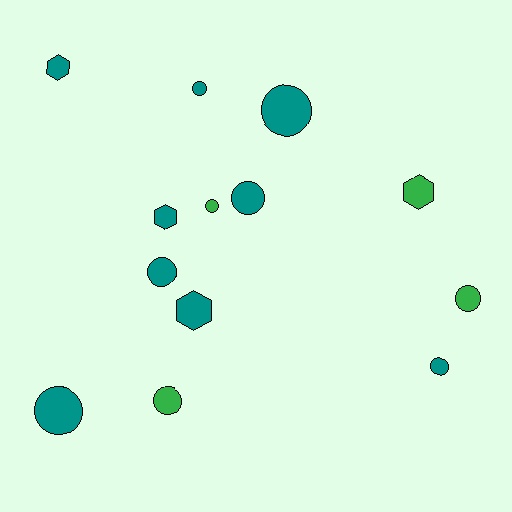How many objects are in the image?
There are 13 objects.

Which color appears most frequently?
Teal, with 9 objects.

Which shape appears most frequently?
Circle, with 9 objects.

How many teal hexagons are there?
There are 3 teal hexagons.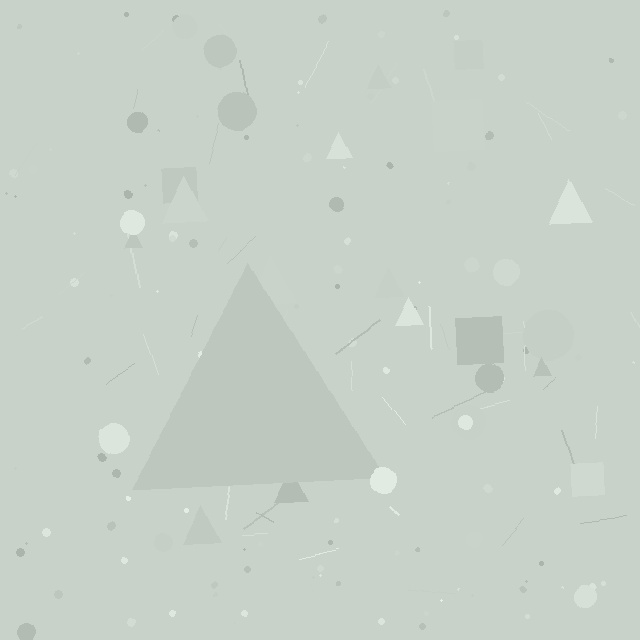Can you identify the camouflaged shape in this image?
The camouflaged shape is a triangle.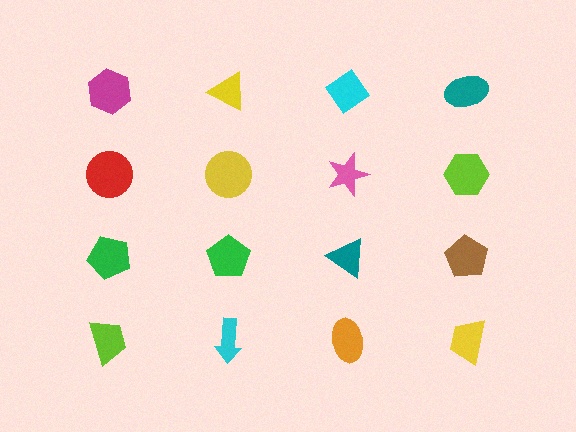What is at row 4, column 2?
A cyan arrow.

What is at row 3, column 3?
A teal triangle.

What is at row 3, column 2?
A green pentagon.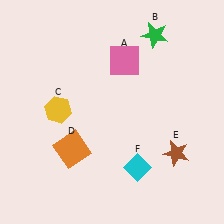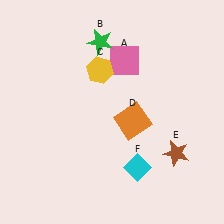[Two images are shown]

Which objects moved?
The objects that moved are: the green star (B), the yellow hexagon (C), the orange square (D).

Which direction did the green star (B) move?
The green star (B) moved left.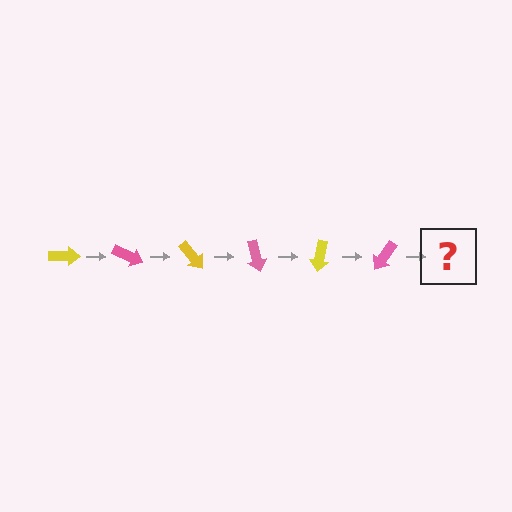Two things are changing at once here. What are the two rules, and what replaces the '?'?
The two rules are that it rotates 25 degrees each step and the color cycles through yellow and pink. The '?' should be a yellow arrow, rotated 150 degrees from the start.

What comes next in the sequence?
The next element should be a yellow arrow, rotated 150 degrees from the start.